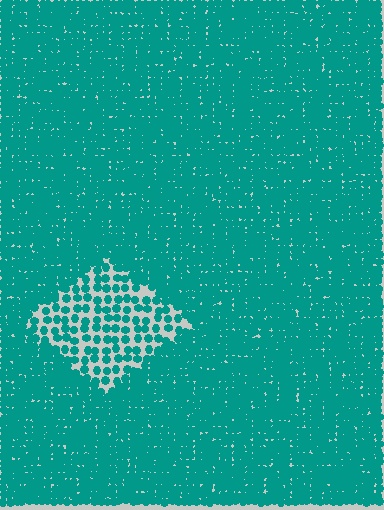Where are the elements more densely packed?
The elements are more densely packed outside the diamond boundary.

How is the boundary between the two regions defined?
The boundary is defined by a change in element density (approximately 2.5x ratio). All elements are the same color, size, and shape.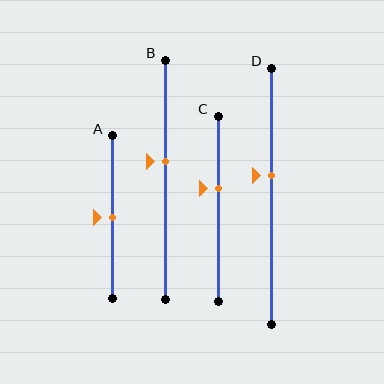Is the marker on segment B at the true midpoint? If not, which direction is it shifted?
No, the marker on segment B is shifted upward by about 7% of the segment length.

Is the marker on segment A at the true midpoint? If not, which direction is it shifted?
Yes, the marker on segment A is at the true midpoint.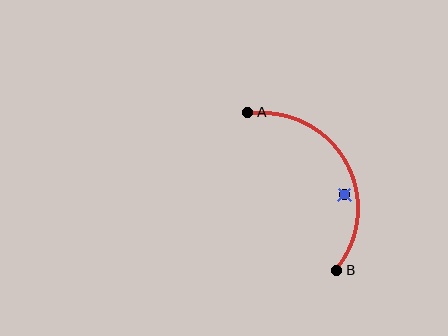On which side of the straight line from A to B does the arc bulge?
The arc bulges to the right of the straight line connecting A and B.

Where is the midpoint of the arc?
The arc midpoint is the point on the curve farthest from the straight line joining A and B. It sits to the right of that line.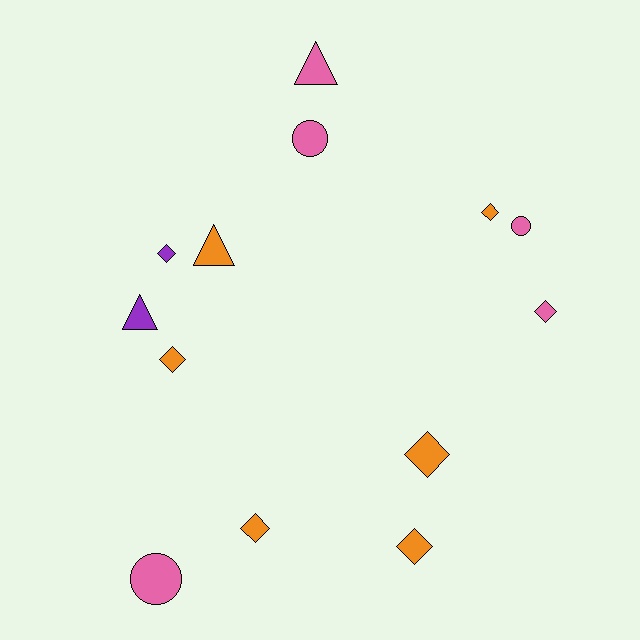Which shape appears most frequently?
Diamond, with 7 objects.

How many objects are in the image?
There are 13 objects.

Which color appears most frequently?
Orange, with 6 objects.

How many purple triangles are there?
There is 1 purple triangle.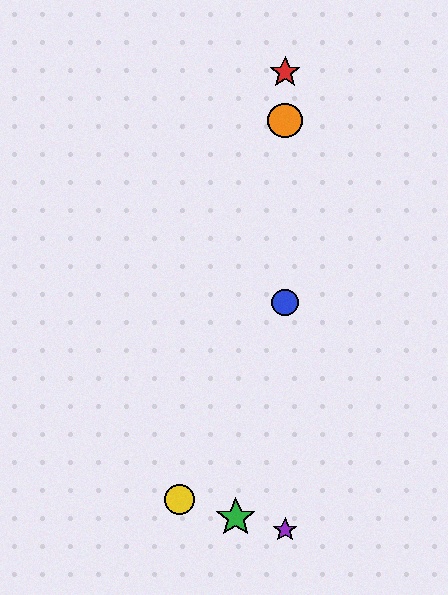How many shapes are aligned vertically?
4 shapes (the red star, the blue circle, the purple star, the orange circle) are aligned vertically.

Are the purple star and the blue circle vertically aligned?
Yes, both are at x≈285.